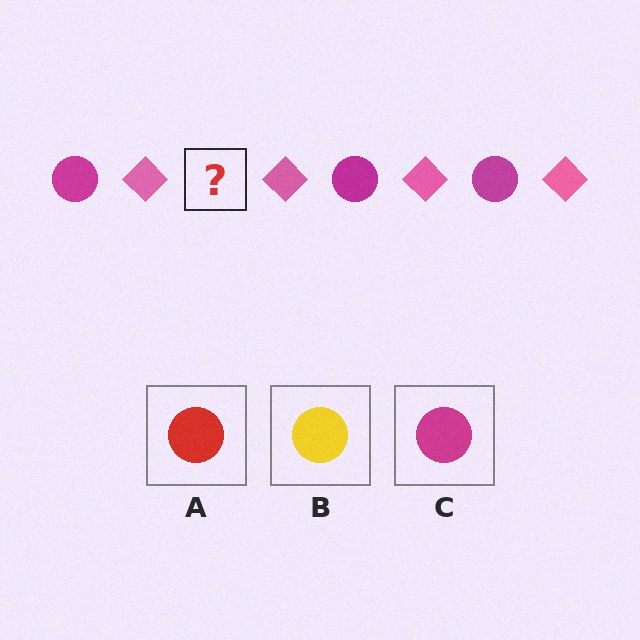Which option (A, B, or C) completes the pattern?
C.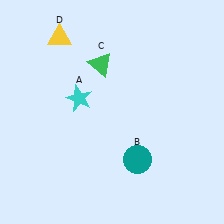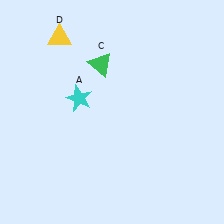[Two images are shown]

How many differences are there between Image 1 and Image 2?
There is 1 difference between the two images.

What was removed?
The teal circle (B) was removed in Image 2.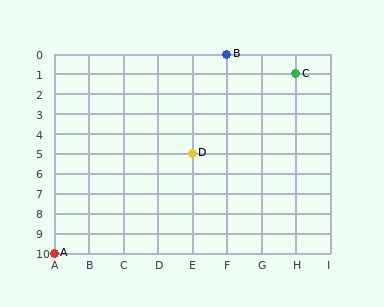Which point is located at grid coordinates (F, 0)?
Point B is at (F, 0).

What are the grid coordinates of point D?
Point D is at grid coordinates (E, 5).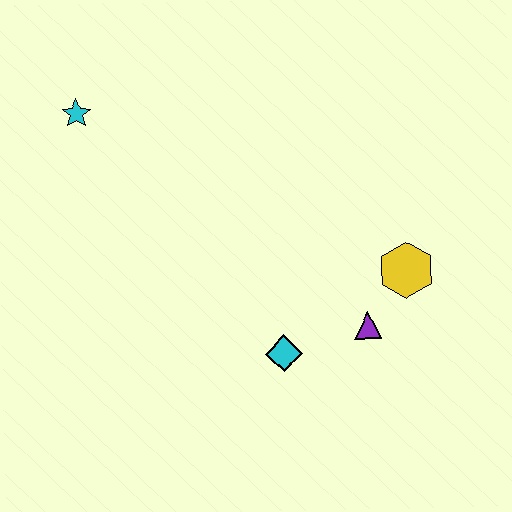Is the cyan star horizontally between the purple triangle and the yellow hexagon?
No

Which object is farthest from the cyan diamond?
The cyan star is farthest from the cyan diamond.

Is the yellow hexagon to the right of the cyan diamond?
Yes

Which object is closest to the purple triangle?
The yellow hexagon is closest to the purple triangle.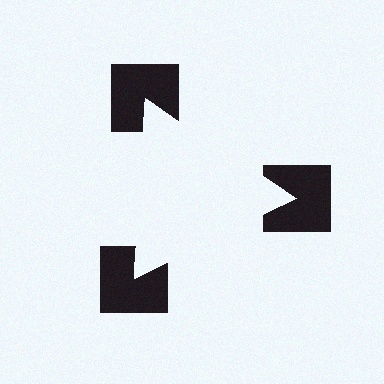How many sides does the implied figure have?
3 sides.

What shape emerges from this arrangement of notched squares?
An illusory triangle — its edges are inferred from the aligned wedge cuts in the notched squares, not physically drawn.